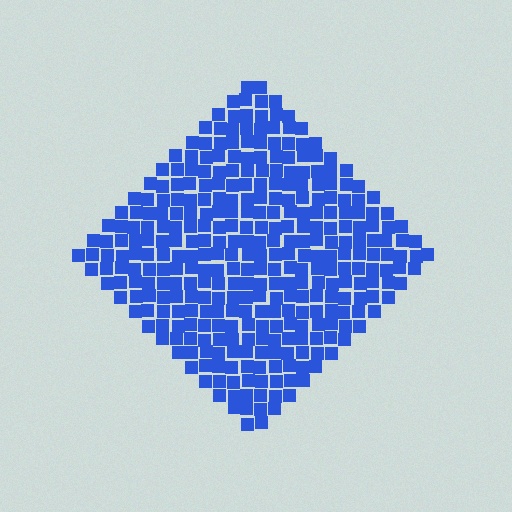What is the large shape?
The large shape is a diamond.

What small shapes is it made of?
It is made of small squares.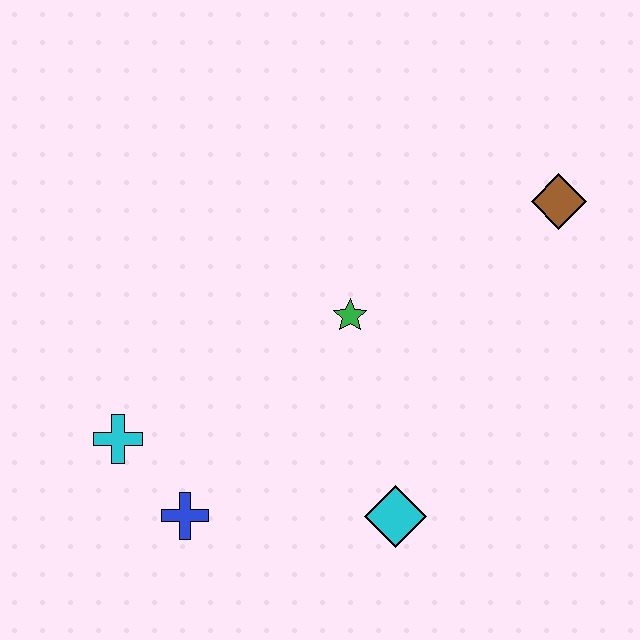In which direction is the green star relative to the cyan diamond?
The green star is above the cyan diamond.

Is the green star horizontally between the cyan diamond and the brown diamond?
No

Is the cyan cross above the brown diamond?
No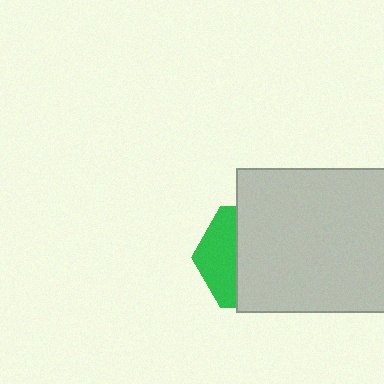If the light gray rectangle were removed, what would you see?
You would see the complete green hexagon.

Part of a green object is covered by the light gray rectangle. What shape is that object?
It is a hexagon.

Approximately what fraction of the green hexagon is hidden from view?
Roughly 66% of the green hexagon is hidden behind the light gray rectangle.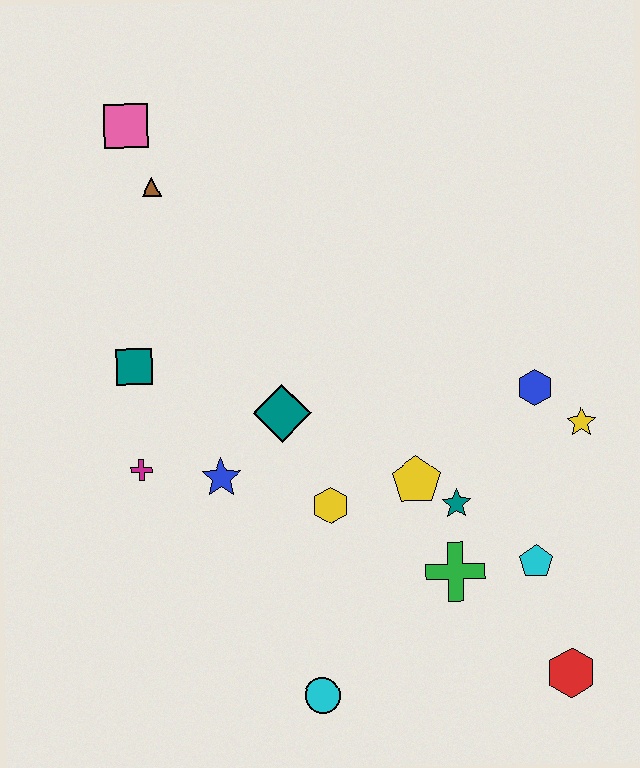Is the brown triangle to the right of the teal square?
Yes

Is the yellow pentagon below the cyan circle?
No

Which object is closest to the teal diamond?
The blue star is closest to the teal diamond.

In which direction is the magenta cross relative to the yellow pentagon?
The magenta cross is to the left of the yellow pentagon.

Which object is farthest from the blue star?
The red hexagon is farthest from the blue star.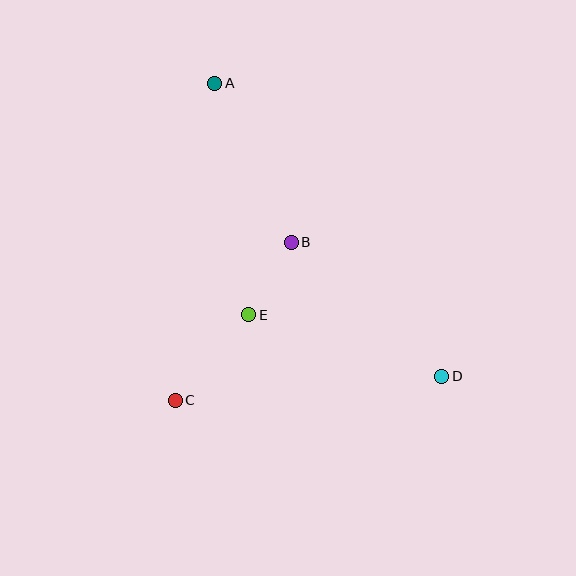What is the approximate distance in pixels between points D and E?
The distance between D and E is approximately 203 pixels.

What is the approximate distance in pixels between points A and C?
The distance between A and C is approximately 320 pixels.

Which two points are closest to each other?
Points B and E are closest to each other.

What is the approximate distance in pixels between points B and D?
The distance between B and D is approximately 202 pixels.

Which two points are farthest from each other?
Points A and D are farthest from each other.